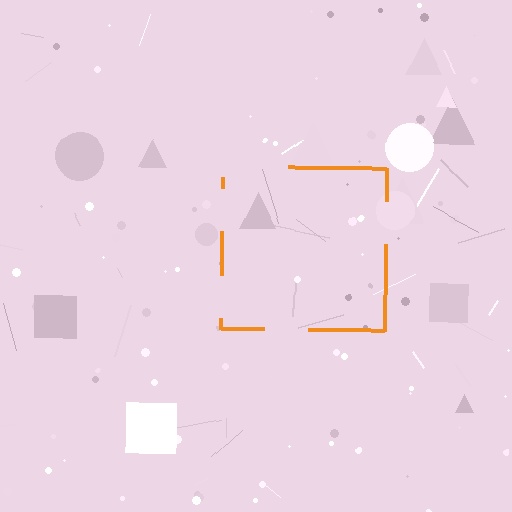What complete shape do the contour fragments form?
The contour fragments form a square.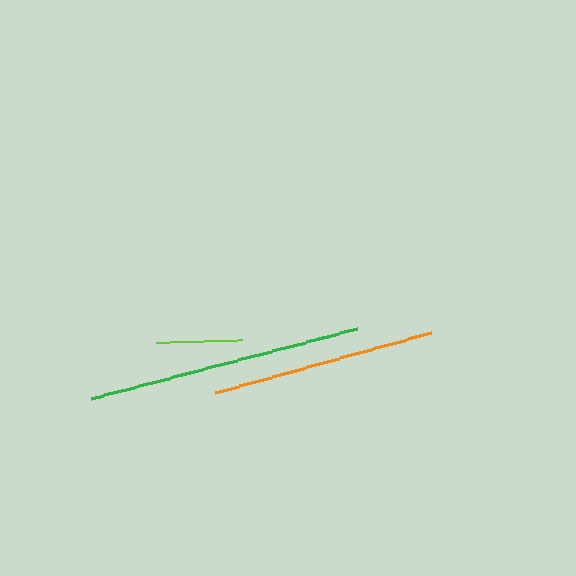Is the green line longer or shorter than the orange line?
The green line is longer than the orange line.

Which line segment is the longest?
The green line is the longest at approximately 275 pixels.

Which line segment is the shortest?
The lime line is the shortest at approximately 86 pixels.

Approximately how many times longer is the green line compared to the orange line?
The green line is approximately 1.2 times the length of the orange line.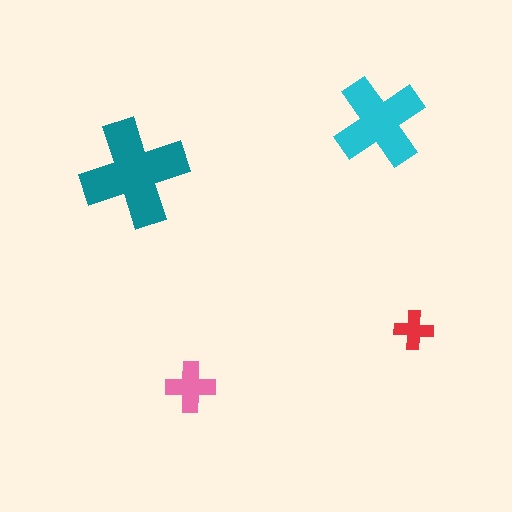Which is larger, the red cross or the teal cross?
The teal one.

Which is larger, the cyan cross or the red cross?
The cyan one.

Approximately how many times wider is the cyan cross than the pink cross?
About 2 times wider.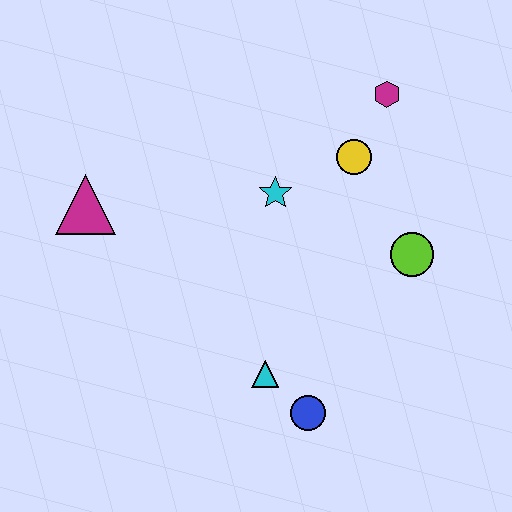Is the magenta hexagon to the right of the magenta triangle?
Yes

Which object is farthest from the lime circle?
The magenta triangle is farthest from the lime circle.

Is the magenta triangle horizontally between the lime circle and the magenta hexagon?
No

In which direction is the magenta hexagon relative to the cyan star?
The magenta hexagon is to the right of the cyan star.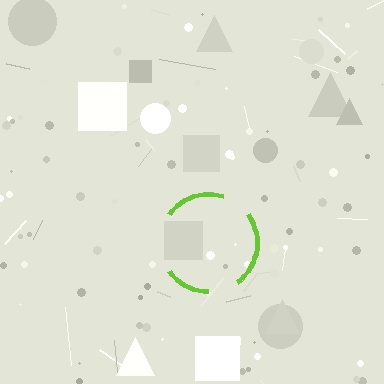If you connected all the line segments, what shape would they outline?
They would outline a circle.